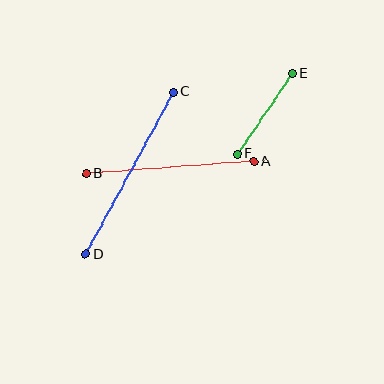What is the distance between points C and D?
The distance is approximately 184 pixels.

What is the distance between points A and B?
The distance is approximately 168 pixels.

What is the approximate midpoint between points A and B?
The midpoint is at approximately (170, 168) pixels.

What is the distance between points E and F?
The distance is approximately 97 pixels.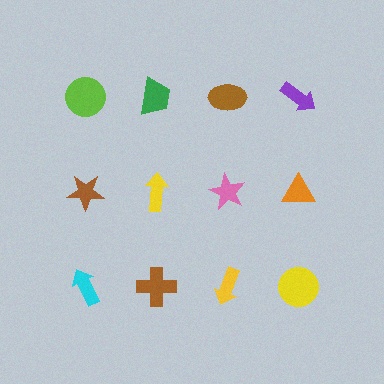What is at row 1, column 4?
A purple arrow.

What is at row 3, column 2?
A brown cross.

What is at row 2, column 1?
A brown star.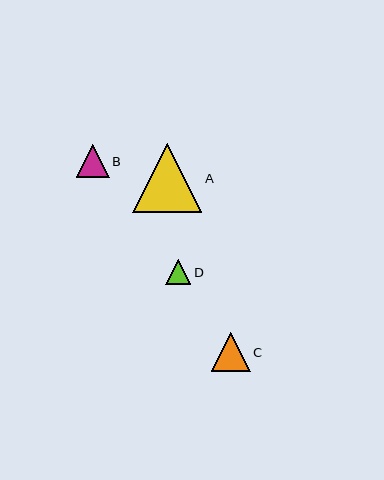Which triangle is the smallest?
Triangle D is the smallest with a size of approximately 25 pixels.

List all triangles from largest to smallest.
From largest to smallest: A, C, B, D.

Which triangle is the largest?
Triangle A is the largest with a size of approximately 69 pixels.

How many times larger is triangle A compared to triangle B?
Triangle A is approximately 2.1 times the size of triangle B.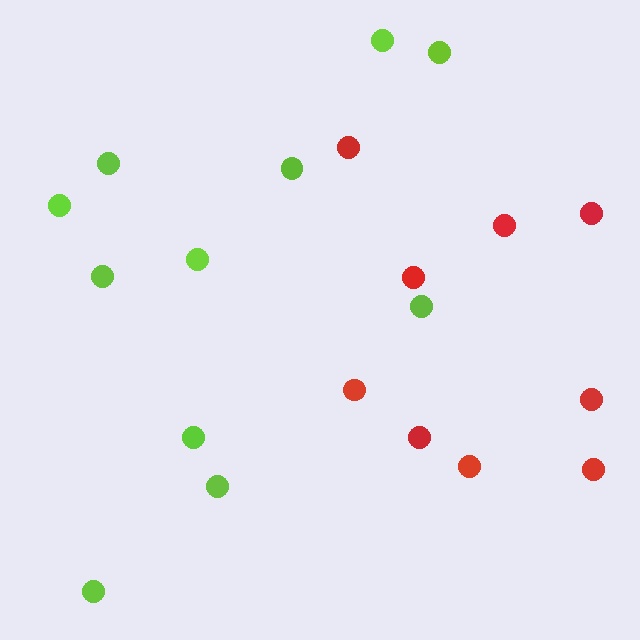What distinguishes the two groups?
There are 2 groups: one group of lime circles (11) and one group of red circles (9).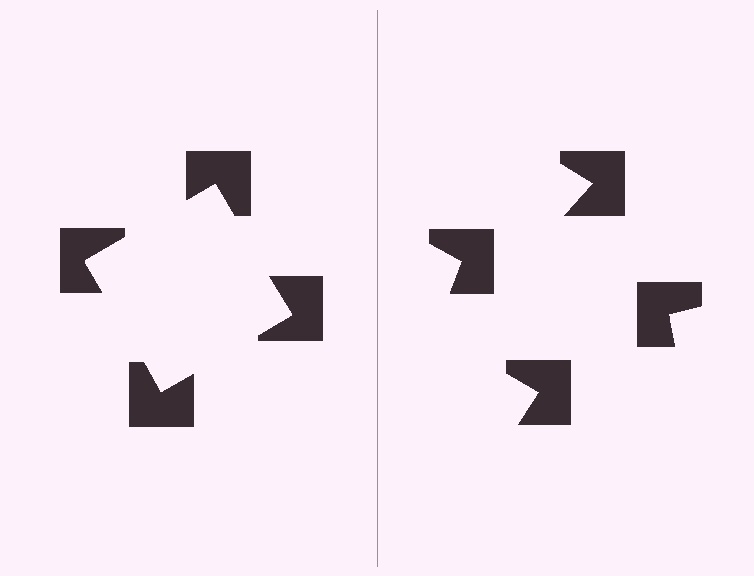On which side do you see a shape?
An illusory square appears on the left side. On the right side the wedge cuts are rotated, so no coherent shape forms.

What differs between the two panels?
The notched squares are positioned identically on both sides; only the wedge orientations differ. On the left they align to a square; on the right they are misaligned.